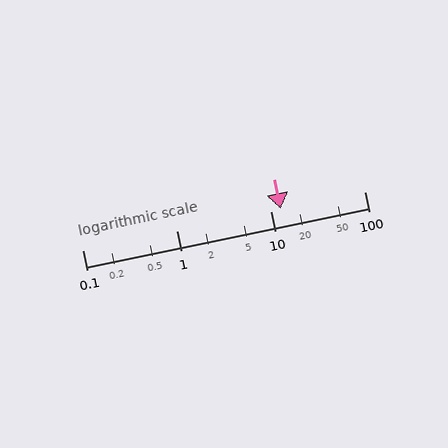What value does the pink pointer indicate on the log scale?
The pointer indicates approximately 13.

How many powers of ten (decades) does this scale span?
The scale spans 3 decades, from 0.1 to 100.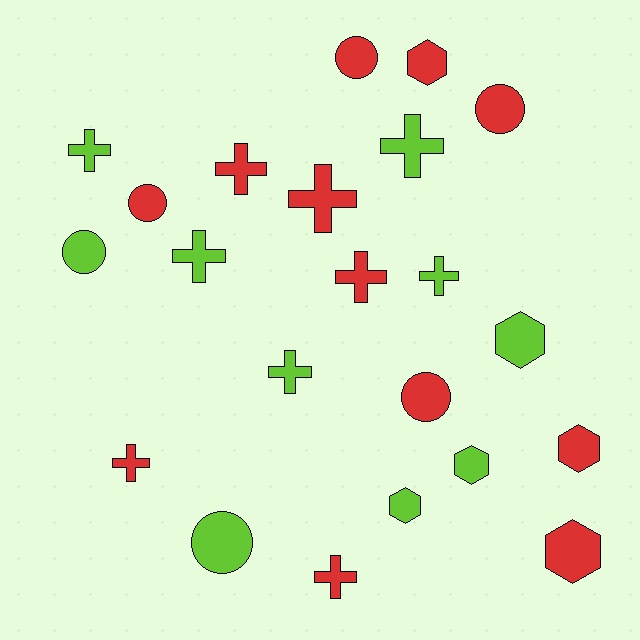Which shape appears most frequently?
Cross, with 10 objects.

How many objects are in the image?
There are 22 objects.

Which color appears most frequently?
Red, with 12 objects.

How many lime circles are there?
There are 2 lime circles.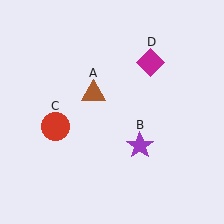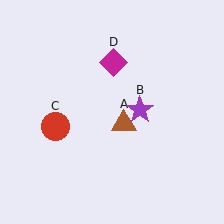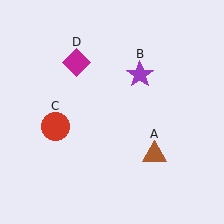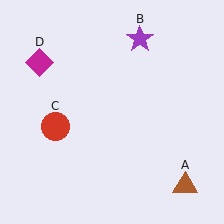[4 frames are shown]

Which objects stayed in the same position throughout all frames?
Red circle (object C) remained stationary.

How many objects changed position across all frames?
3 objects changed position: brown triangle (object A), purple star (object B), magenta diamond (object D).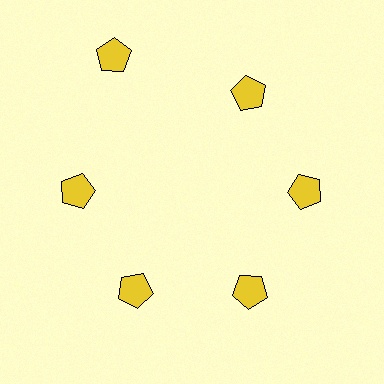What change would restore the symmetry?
The symmetry would be restored by moving it inward, back onto the ring so that all 6 pentagons sit at equal angles and equal distance from the center.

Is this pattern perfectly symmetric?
No. The 6 yellow pentagons are arranged in a ring, but one element near the 11 o'clock position is pushed outward from the center, breaking the 6-fold rotational symmetry.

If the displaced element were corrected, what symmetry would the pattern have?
It would have 6-fold rotational symmetry — the pattern would map onto itself every 60 degrees.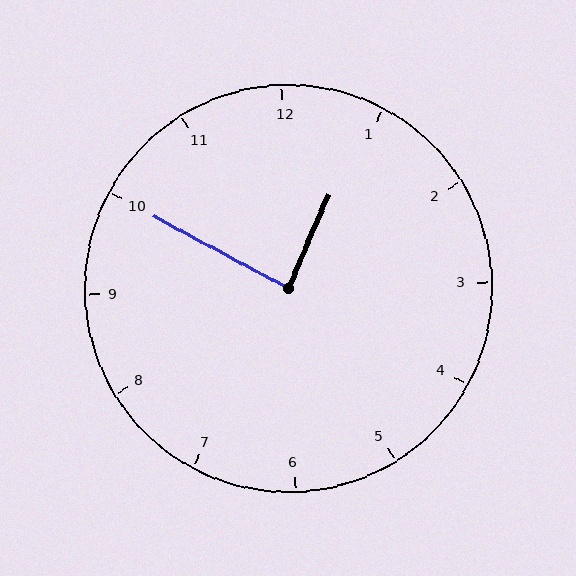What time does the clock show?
12:50.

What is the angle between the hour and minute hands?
Approximately 85 degrees.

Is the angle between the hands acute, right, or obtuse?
It is right.